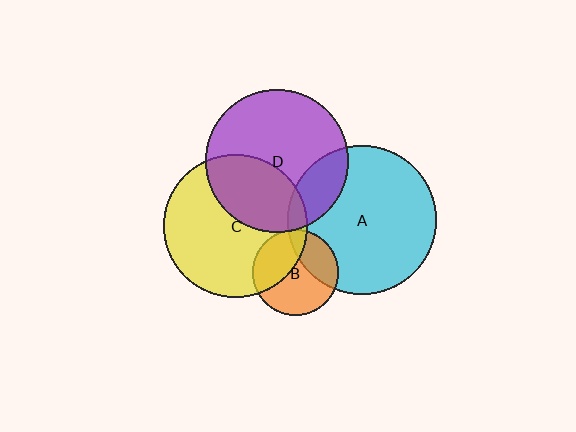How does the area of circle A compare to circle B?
Approximately 3.0 times.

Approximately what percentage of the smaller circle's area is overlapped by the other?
Approximately 35%.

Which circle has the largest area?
Circle A (cyan).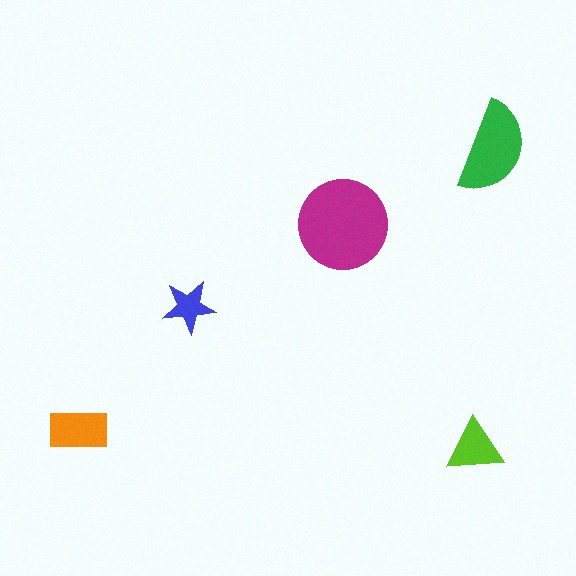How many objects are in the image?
There are 5 objects in the image.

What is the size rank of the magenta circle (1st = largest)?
1st.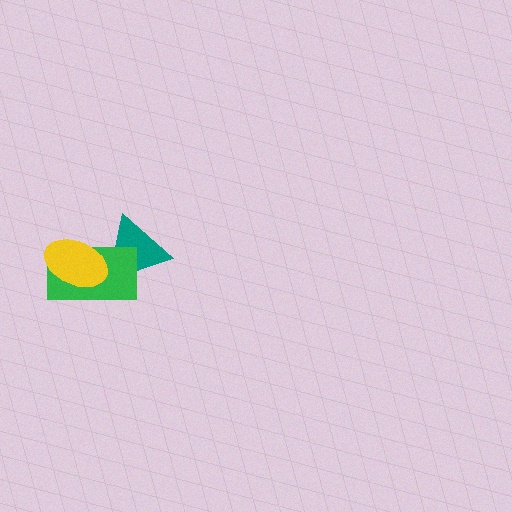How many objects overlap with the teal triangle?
2 objects overlap with the teal triangle.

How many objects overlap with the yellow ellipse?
2 objects overlap with the yellow ellipse.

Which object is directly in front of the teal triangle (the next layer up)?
The green rectangle is directly in front of the teal triangle.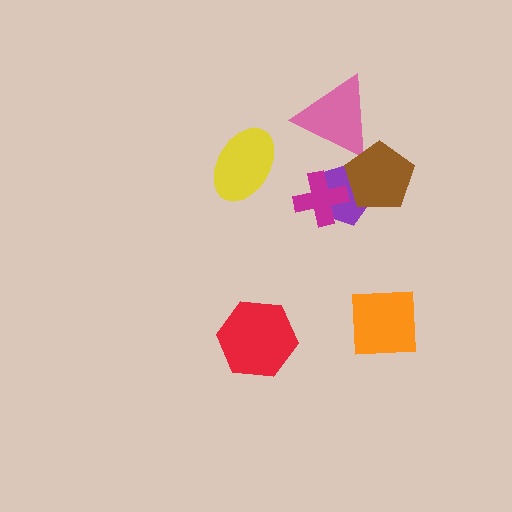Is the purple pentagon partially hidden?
Yes, it is partially covered by another shape.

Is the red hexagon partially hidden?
No, no other shape covers it.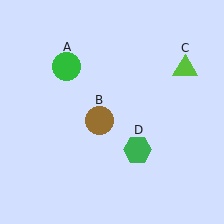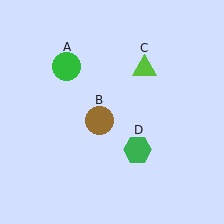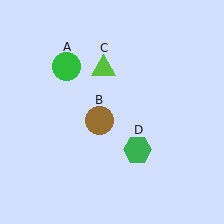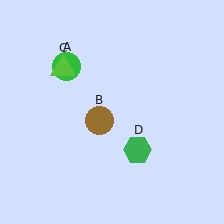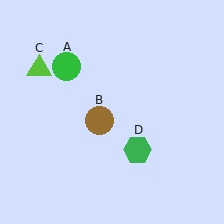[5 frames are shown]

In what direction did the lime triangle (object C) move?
The lime triangle (object C) moved left.